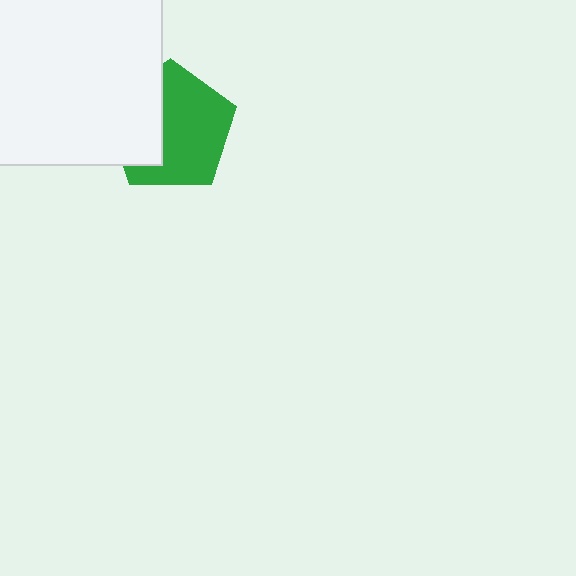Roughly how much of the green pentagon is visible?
About half of it is visible (roughly 63%).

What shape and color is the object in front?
The object in front is a white square.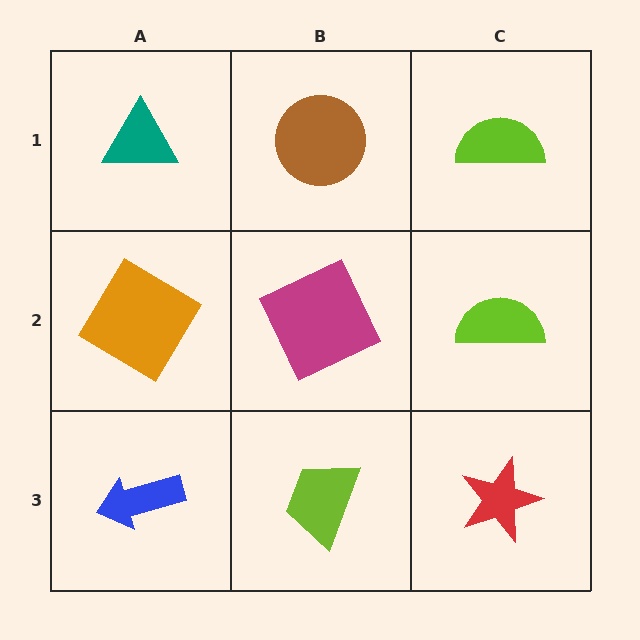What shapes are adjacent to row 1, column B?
A magenta square (row 2, column B), a teal triangle (row 1, column A), a lime semicircle (row 1, column C).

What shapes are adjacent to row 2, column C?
A lime semicircle (row 1, column C), a red star (row 3, column C), a magenta square (row 2, column B).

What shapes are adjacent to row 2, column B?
A brown circle (row 1, column B), a lime trapezoid (row 3, column B), an orange diamond (row 2, column A), a lime semicircle (row 2, column C).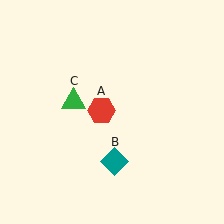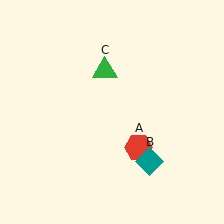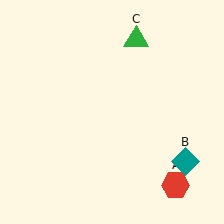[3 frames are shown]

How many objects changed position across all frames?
3 objects changed position: red hexagon (object A), teal diamond (object B), green triangle (object C).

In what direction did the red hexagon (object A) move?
The red hexagon (object A) moved down and to the right.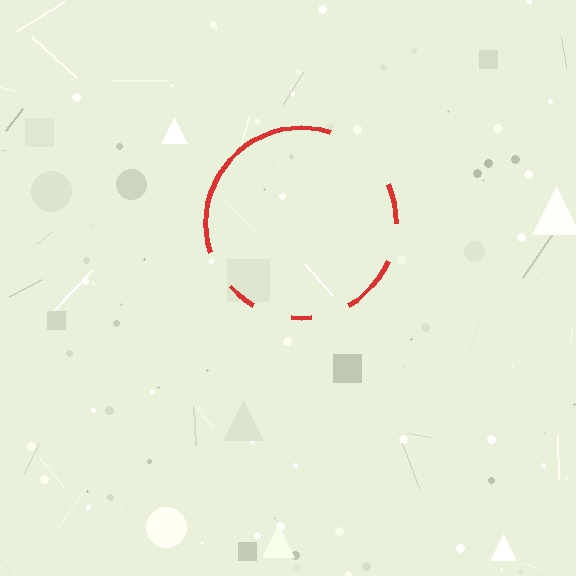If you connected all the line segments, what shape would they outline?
They would outline a circle.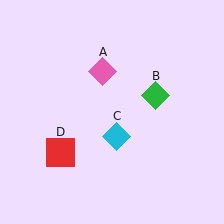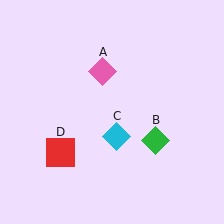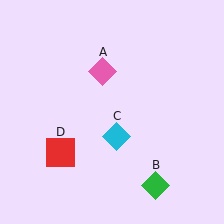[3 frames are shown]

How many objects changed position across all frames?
1 object changed position: green diamond (object B).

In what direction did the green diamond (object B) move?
The green diamond (object B) moved down.